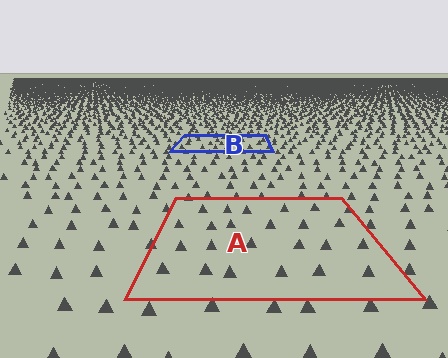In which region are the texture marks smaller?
The texture marks are smaller in region B, because it is farther away.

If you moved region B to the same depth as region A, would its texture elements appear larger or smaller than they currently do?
They would appear larger. At a closer depth, the same texture elements are projected at a bigger on-screen size.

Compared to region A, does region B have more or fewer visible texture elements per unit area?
Region B has more texture elements per unit area — they are packed more densely because it is farther away.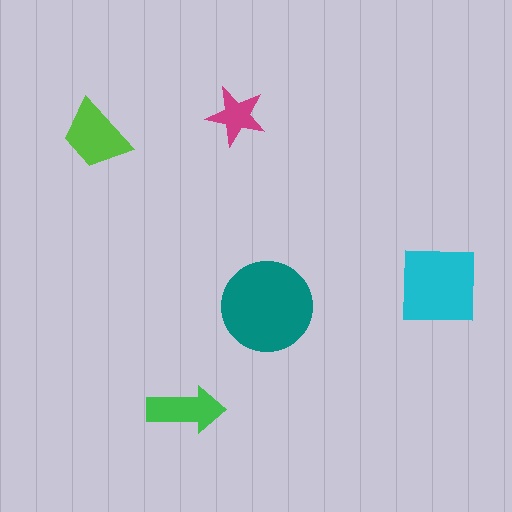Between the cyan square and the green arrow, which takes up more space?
The cyan square.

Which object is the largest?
The teal circle.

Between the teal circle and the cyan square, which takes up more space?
The teal circle.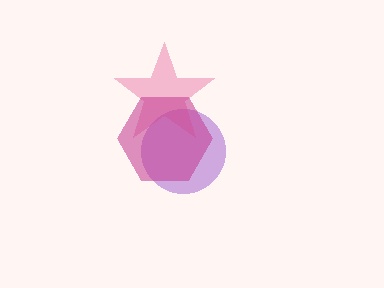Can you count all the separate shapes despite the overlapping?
Yes, there are 3 separate shapes.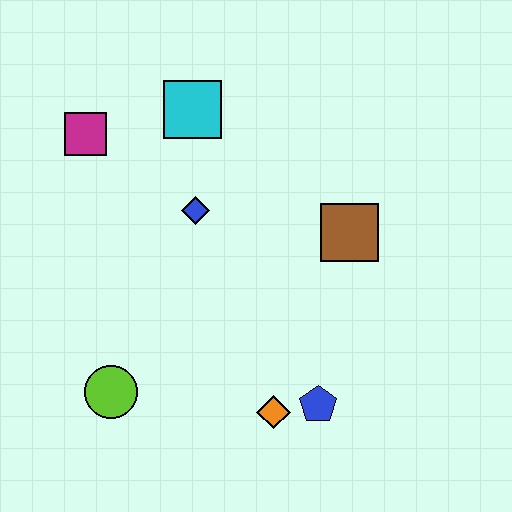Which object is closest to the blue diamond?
The cyan square is closest to the blue diamond.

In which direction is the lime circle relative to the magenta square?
The lime circle is below the magenta square.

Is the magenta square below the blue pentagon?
No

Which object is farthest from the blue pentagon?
The magenta square is farthest from the blue pentagon.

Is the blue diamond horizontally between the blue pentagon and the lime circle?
Yes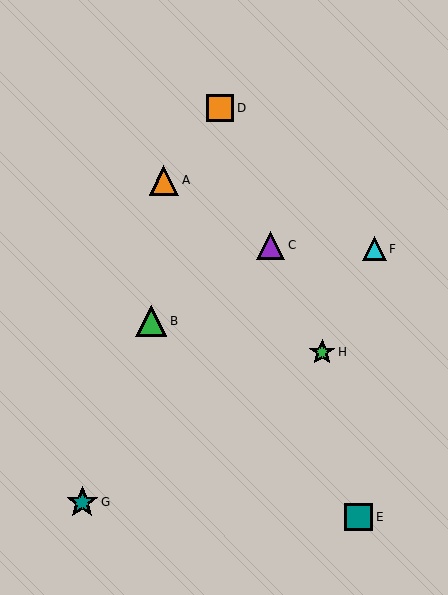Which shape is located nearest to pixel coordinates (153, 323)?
The green triangle (labeled B) at (151, 321) is nearest to that location.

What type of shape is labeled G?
Shape G is a teal star.